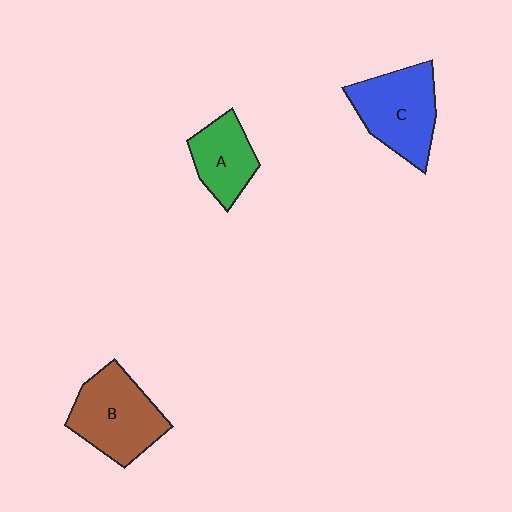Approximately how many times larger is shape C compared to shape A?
Approximately 1.5 times.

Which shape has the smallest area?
Shape A (green).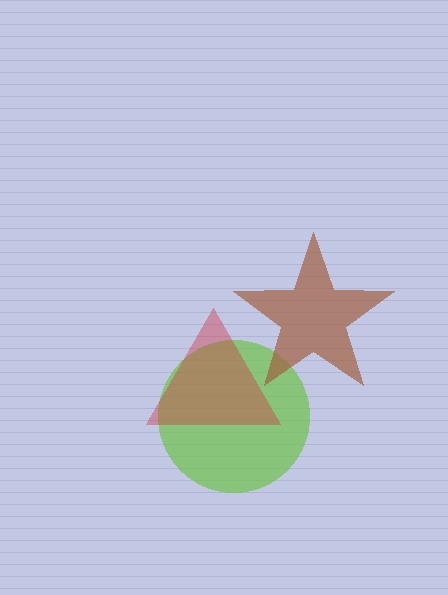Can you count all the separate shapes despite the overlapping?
Yes, there are 3 separate shapes.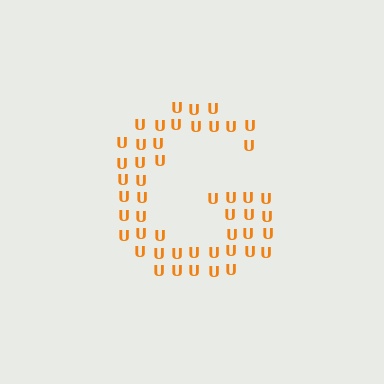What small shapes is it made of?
It is made of small letter U's.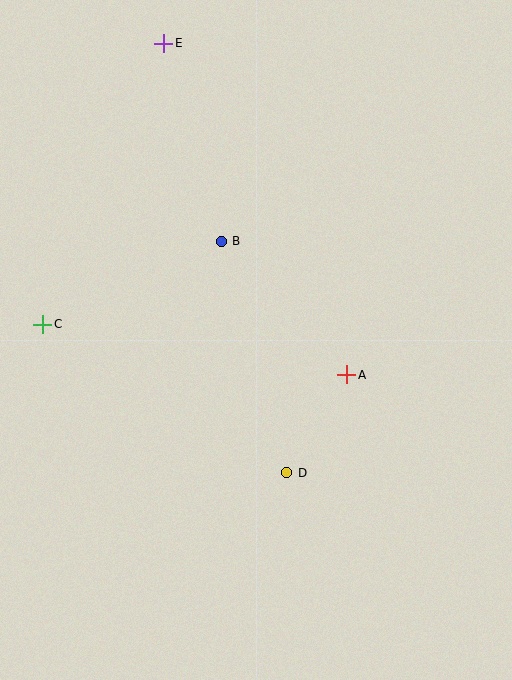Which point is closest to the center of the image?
Point A at (347, 375) is closest to the center.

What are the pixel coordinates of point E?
Point E is at (164, 43).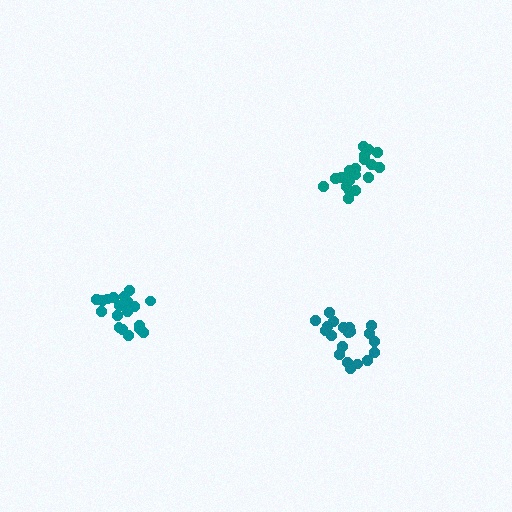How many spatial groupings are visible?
There are 3 spatial groupings.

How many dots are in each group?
Group 1: 20 dots, Group 2: 19 dots, Group 3: 20 dots (59 total).